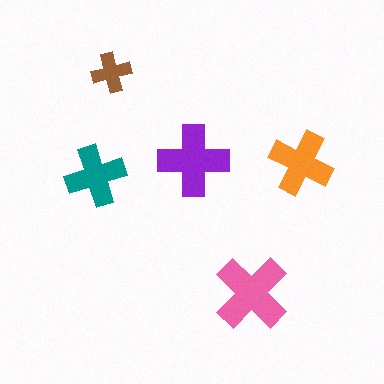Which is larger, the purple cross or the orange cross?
The purple one.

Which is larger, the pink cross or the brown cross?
The pink one.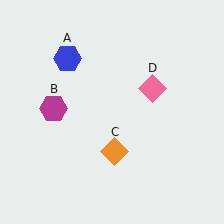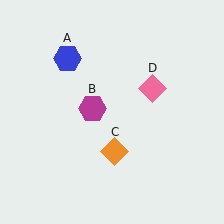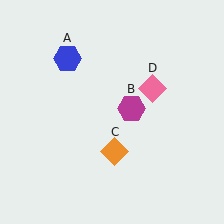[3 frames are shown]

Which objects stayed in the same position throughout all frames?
Blue hexagon (object A) and orange diamond (object C) and pink diamond (object D) remained stationary.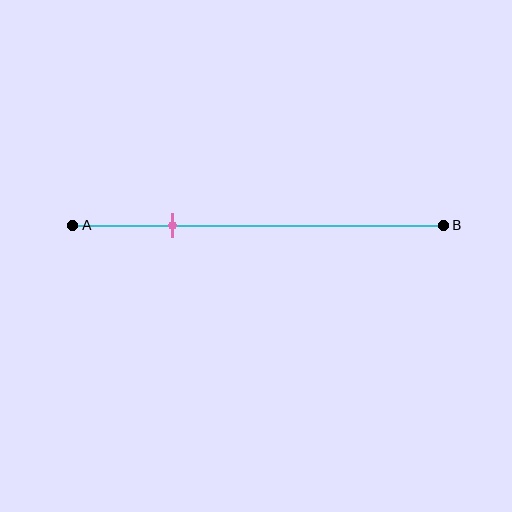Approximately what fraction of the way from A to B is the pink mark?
The pink mark is approximately 25% of the way from A to B.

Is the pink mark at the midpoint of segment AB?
No, the mark is at about 25% from A, not at the 50% midpoint.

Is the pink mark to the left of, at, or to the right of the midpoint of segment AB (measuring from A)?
The pink mark is to the left of the midpoint of segment AB.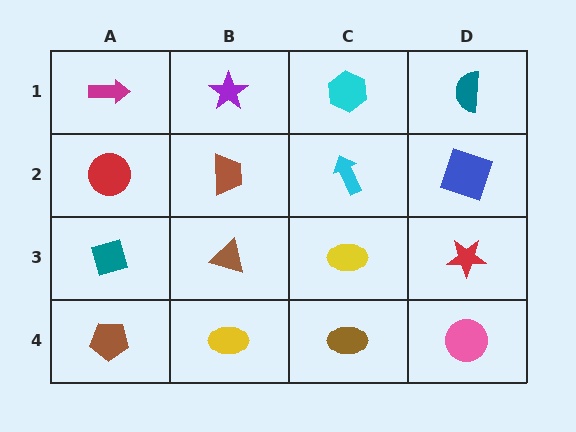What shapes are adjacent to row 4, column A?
A teal diamond (row 3, column A), a yellow ellipse (row 4, column B).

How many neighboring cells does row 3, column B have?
4.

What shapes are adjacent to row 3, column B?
A brown trapezoid (row 2, column B), a yellow ellipse (row 4, column B), a teal diamond (row 3, column A), a yellow ellipse (row 3, column C).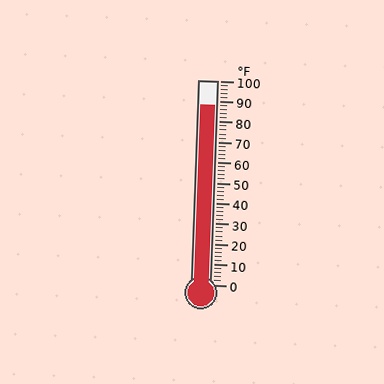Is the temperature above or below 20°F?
The temperature is above 20°F.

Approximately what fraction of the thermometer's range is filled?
The thermometer is filled to approximately 90% of its range.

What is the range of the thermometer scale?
The thermometer scale ranges from 0°F to 100°F.